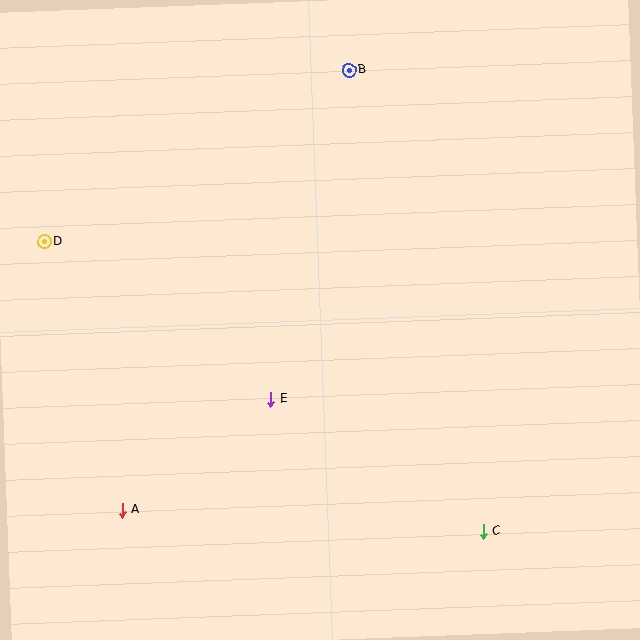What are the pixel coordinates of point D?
Point D is at (44, 242).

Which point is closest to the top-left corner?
Point D is closest to the top-left corner.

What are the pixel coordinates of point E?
Point E is at (271, 399).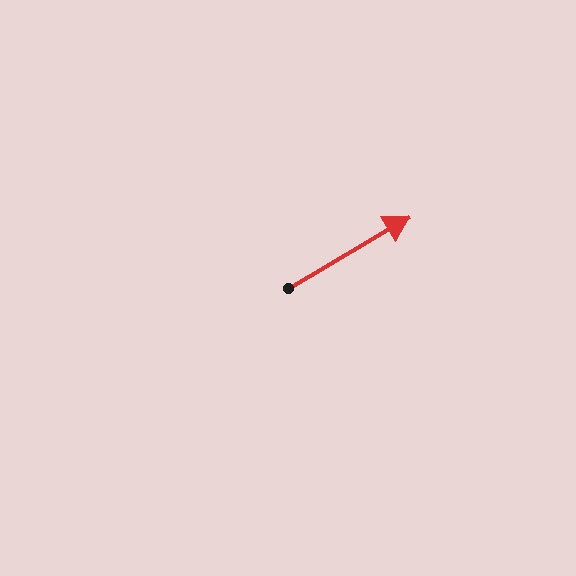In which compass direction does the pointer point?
Northeast.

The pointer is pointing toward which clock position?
Roughly 2 o'clock.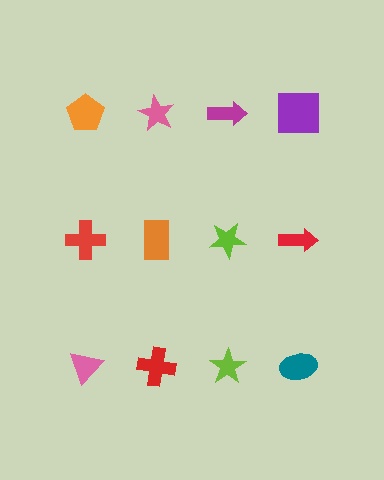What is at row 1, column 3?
A magenta arrow.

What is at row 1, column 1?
An orange pentagon.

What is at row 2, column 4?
A red arrow.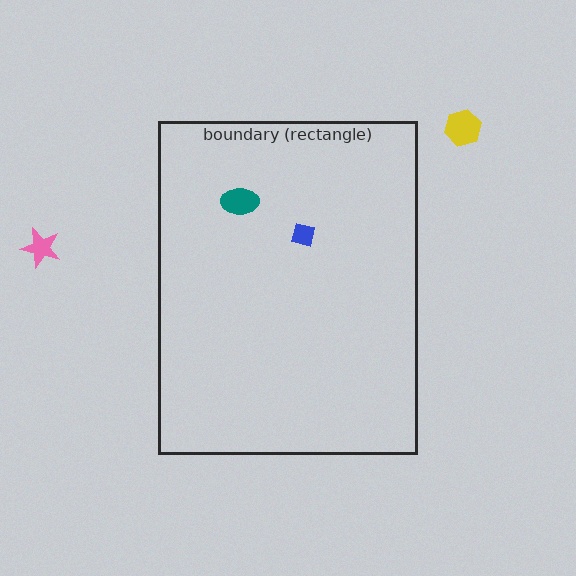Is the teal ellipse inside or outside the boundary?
Inside.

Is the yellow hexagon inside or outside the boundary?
Outside.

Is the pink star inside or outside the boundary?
Outside.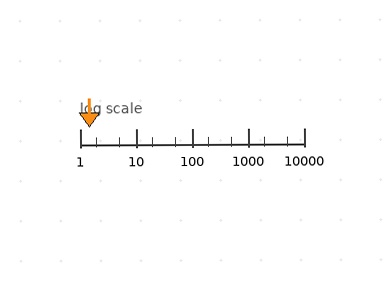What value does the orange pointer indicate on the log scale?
The pointer indicates approximately 1.5.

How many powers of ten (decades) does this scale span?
The scale spans 4 decades, from 1 to 10000.